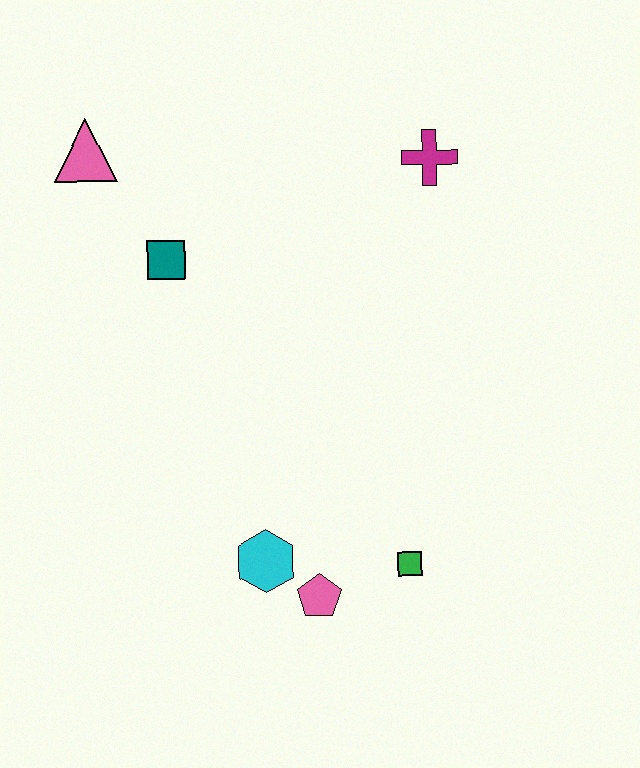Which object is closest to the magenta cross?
The teal square is closest to the magenta cross.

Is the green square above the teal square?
No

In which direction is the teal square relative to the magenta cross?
The teal square is to the left of the magenta cross.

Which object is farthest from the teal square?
The green square is farthest from the teal square.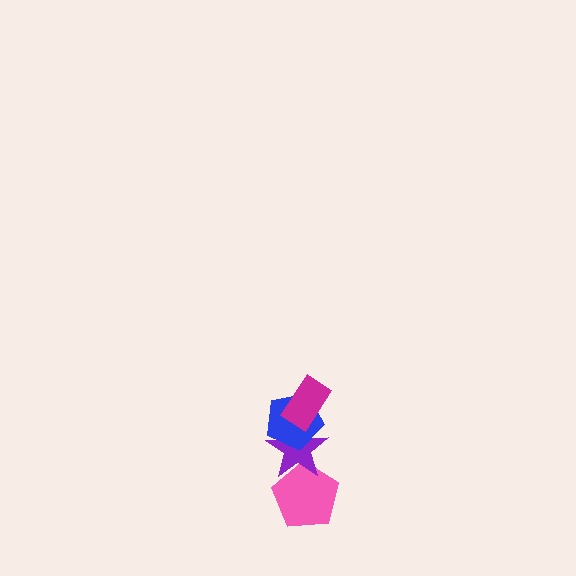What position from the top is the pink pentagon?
The pink pentagon is 4th from the top.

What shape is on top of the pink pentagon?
The purple star is on top of the pink pentagon.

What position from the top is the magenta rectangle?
The magenta rectangle is 1st from the top.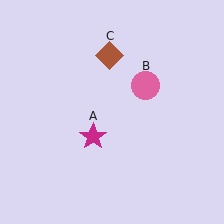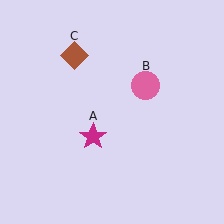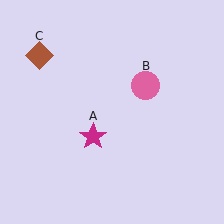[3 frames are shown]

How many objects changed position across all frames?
1 object changed position: brown diamond (object C).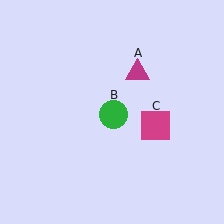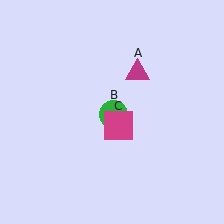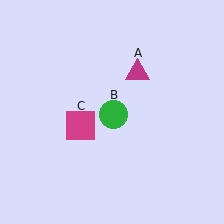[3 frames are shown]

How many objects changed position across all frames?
1 object changed position: magenta square (object C).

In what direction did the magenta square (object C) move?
The magenta square (object C) moved left.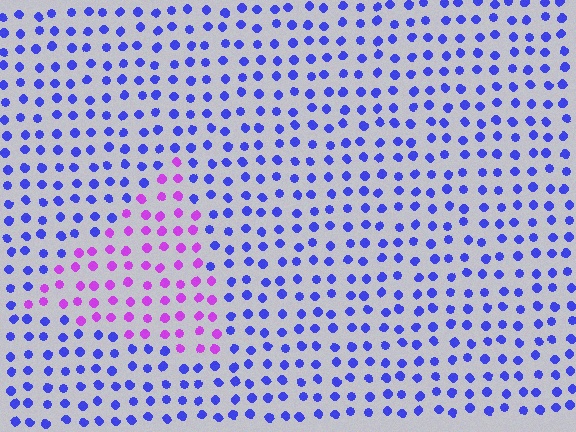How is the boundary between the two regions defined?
The boundary is defined purely by a slight shift in hue (about 53 degrees). Spacing, size, and orientation are identical on both sides.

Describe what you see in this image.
The image is filled with small blue elements in a uniform arrangement. A triangle-shaped region is visible where the elements are tinted to a slightly different hue, forming a subtle color boundary.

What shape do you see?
I see a triangle.